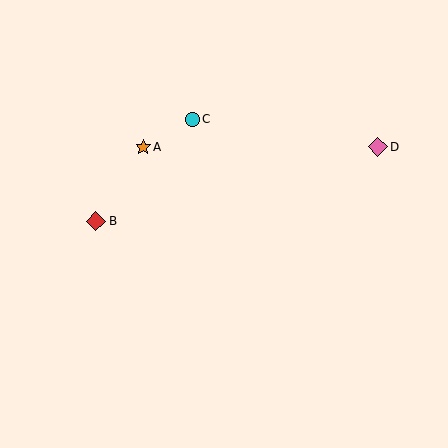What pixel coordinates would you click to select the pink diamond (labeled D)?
Click at (378, 147) to select the pink diamond D.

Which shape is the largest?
The red diamond (labeled B) is the largest.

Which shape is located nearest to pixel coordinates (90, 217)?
The red diamond (labeled B) at (96, 221) is nearest to that location.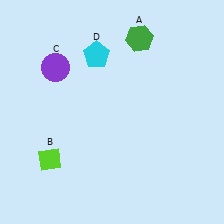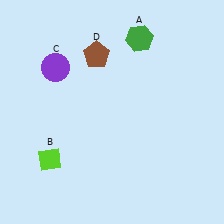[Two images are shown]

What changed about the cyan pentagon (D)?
In Image 1, D is cyan. In Image 2, it changed to brown.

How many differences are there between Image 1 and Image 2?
There is 1 difference between the two images.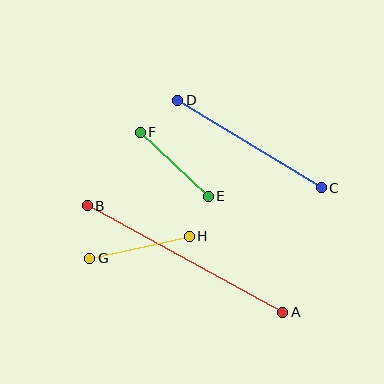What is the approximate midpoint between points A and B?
The midpoint is at approximately (185, 259) pixels.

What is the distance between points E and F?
The distance is approximately 93 pixels.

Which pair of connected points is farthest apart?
Points A and B are farthest apart.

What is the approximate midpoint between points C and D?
The midpoint is at approximately (249, 144) pixels.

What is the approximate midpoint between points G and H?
The midpoint is at approximately (140, 247) pixels.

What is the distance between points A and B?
The distance is approximately 222 pixels.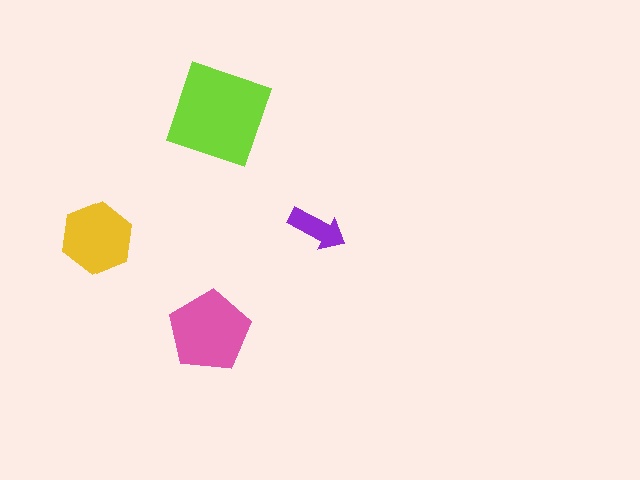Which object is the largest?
The lime square.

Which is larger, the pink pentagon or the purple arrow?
The pink pentagon.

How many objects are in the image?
There are 4 objects in the image.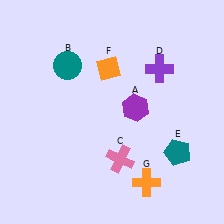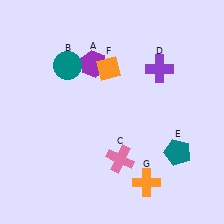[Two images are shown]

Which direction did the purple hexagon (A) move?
The purple hexagon (A) moved up.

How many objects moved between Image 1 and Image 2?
1 object moved between the two images.